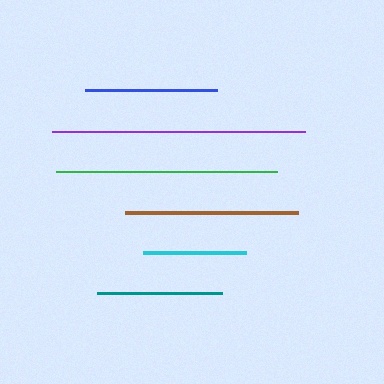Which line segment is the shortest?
The cyan line is the shortest at approximately 103 pixels.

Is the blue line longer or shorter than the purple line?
The purple line is longer than the blue line.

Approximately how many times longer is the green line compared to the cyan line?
The green line is approximately 2.1 times the length of the cyan line.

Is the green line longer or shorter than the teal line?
The green line is longer than the teal line.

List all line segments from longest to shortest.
From longest to shortest: purple, green, brown, blue, teal, cyan.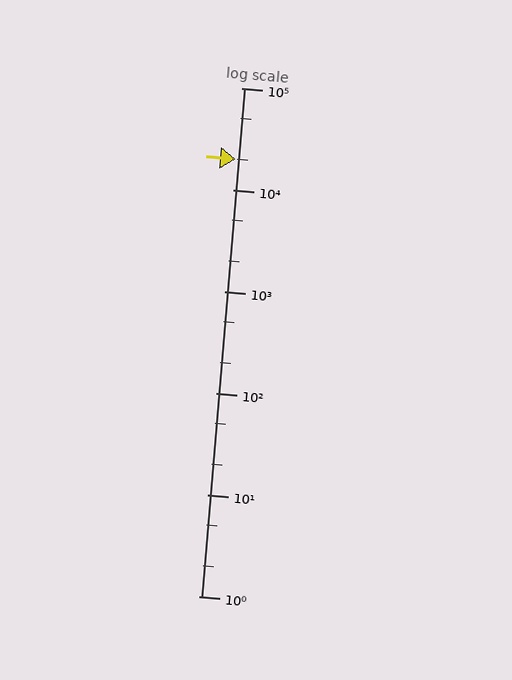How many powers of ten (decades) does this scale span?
The scale spans 5 decades, from 1 to 100000.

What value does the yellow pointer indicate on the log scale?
The pointer indicates approximately 20000.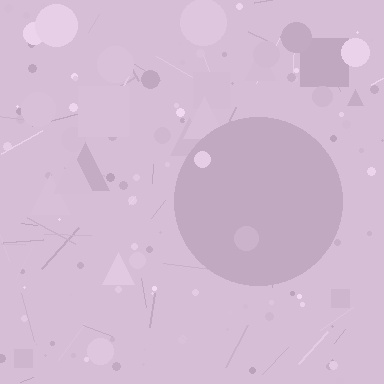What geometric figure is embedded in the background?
A circle is embedded in the background.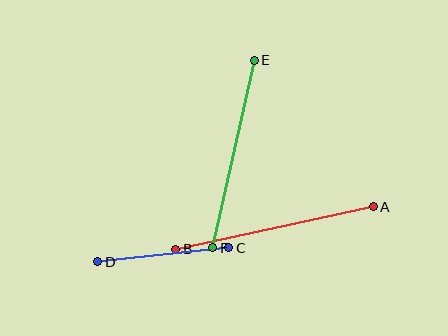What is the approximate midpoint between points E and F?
The midpoint is at approximately (234, 154) pixels.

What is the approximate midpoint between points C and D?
The midpoint is at approximately (163, 255) pixels.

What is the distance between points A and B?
The distance is approximately 202 pixels.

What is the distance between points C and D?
The distance is approximately 132 pixels.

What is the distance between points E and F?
The distance is approximately 192 pixels.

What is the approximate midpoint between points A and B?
The midpoint is at approximately (274, 228) pixels.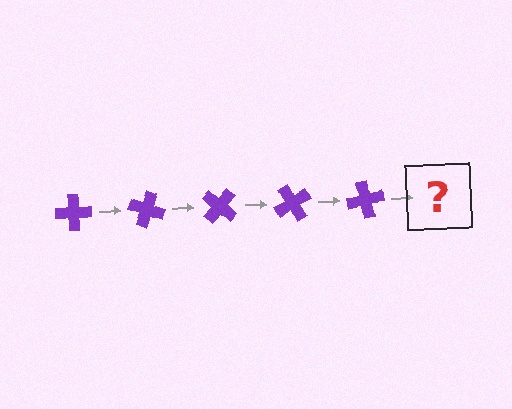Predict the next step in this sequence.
The next step is a purple cross rotated 100 degrees.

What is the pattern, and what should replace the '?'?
The pattern is that the cross rotates 20 degrees each step. The '?' should be a purple cross rotated 100 degrees.